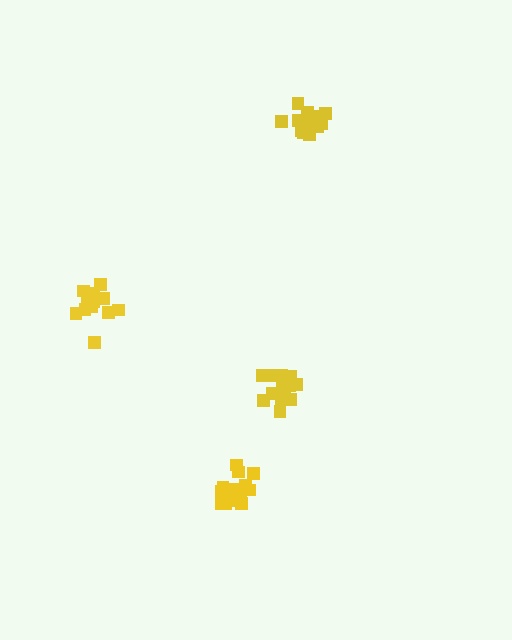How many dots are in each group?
Group 1: 14 dots, Group 2: 15 dots, Group 3: 17 dots, Group 4: 16 dots (62 total).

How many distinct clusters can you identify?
There are 4 distinct clusters.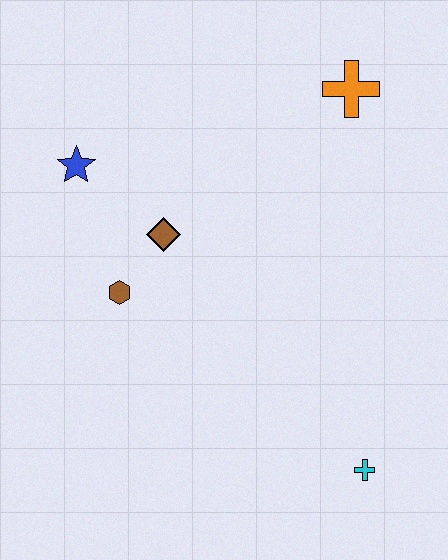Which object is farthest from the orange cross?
The cyan cross is farthest from the orange cross.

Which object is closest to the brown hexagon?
The brown diamond is closest to the brown hexagon.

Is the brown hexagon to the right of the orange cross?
No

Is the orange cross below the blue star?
No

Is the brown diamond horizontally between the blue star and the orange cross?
Yes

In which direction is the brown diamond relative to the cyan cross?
The brown diamond is above the cyan cross.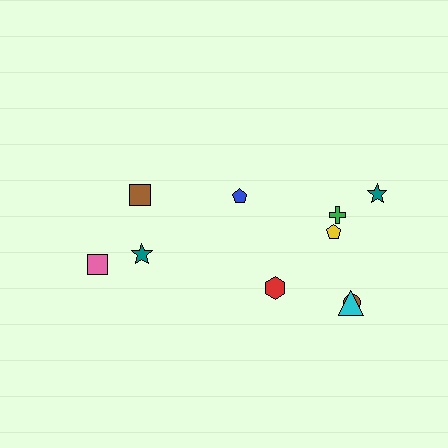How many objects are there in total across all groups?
There are 10 objects.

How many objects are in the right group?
There are 6 objects.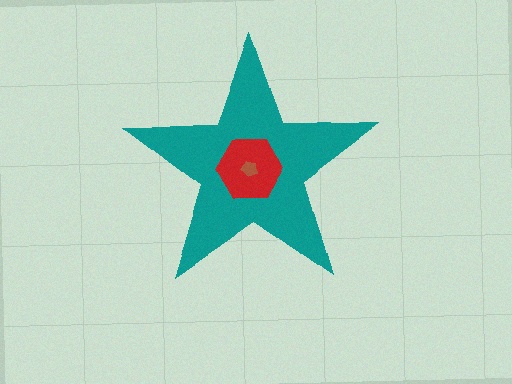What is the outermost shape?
The teal star.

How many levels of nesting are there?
3.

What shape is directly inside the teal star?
The red hexagon.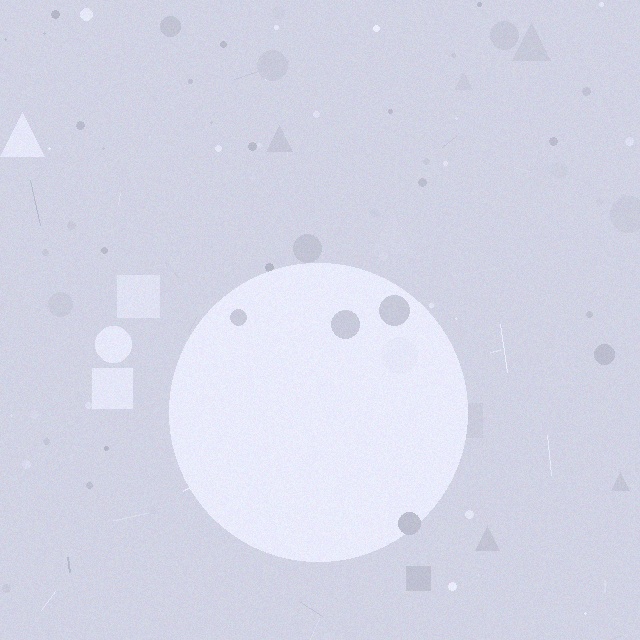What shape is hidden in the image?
A circle is hidden in the image.